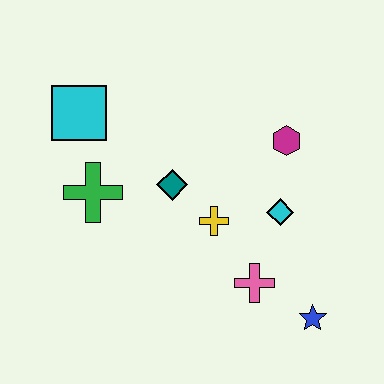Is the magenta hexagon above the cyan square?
No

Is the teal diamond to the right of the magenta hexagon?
No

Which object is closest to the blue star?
The pink cross is closest to the blue star.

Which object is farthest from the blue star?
The cyan square is farthest from the blue star.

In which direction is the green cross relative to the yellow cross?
The green cross is to the left of the yellow cross.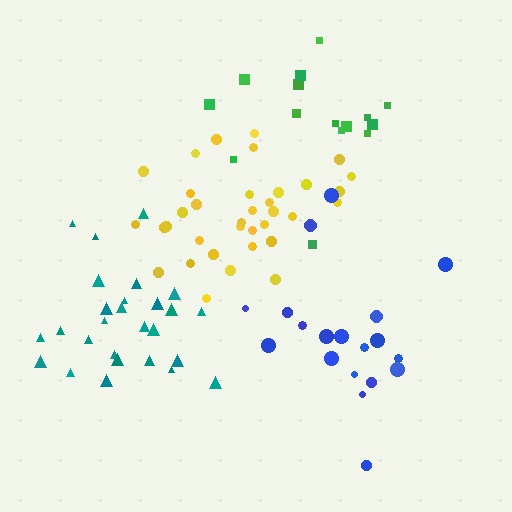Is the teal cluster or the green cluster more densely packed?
Teal.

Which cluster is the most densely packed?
Yellow.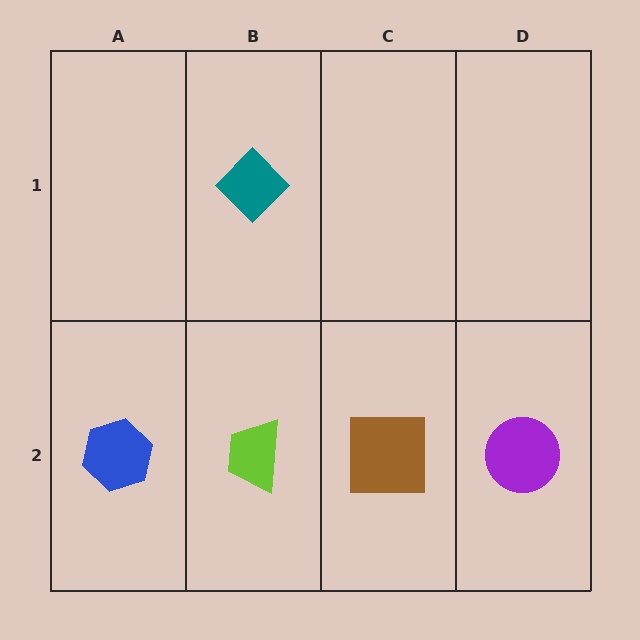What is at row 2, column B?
A lime trapezoid.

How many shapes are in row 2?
4 shapes.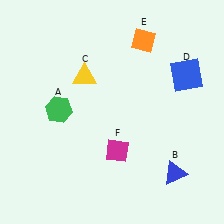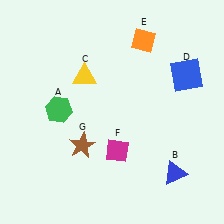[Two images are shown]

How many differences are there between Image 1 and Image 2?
There is 1 difference between the two images.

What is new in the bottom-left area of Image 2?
A brown star (G) was added in the bottom-left area of Image 2.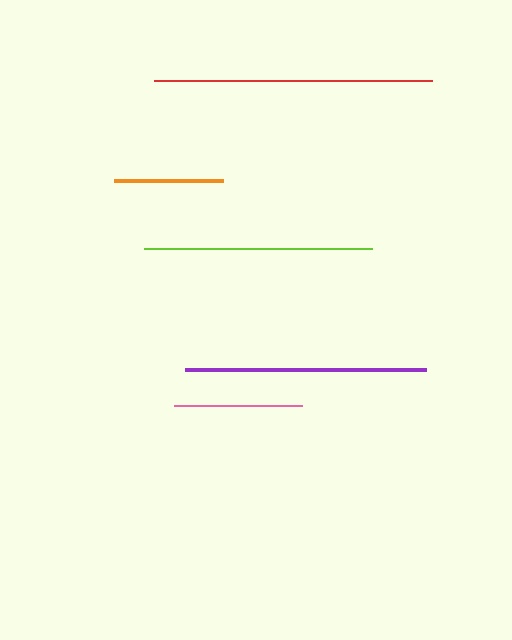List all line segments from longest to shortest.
From longest to shortest: red, purple, lime, pink, orange.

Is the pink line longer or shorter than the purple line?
The purple line is longer than the pink line.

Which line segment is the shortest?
The orange line is the shortest at approximately 109 pixels.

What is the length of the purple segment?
The purple segment is approximately 241 pixels long.